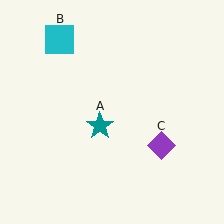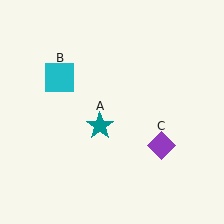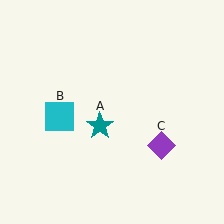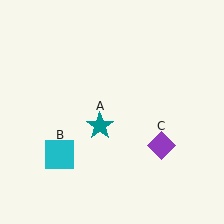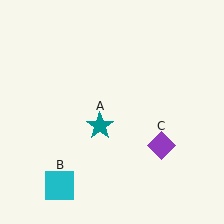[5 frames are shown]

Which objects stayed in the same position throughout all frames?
Teal star (object A) and purple diamond (object C) remained stationary.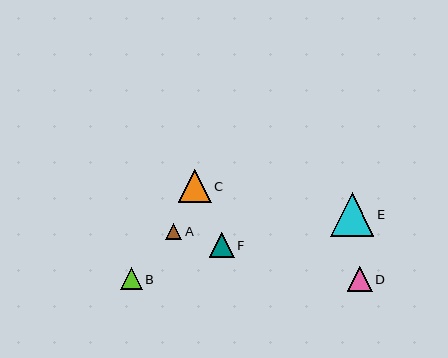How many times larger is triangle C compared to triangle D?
Triangle C is approximately 1.3 times the size of triangle D.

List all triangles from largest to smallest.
From largest to smallest: E, C, F, D, B, A.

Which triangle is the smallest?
Triangle A is the smallest with a size of approximately 16 pixels.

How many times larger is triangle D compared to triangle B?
Triangle D is approximately 1.1 times the size of triangle B.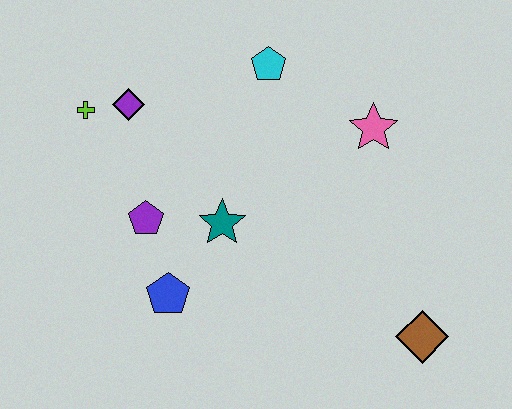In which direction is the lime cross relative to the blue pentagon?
The lime cross is above the blue pentagon.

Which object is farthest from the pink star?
The lime cross is farthest from the pink star.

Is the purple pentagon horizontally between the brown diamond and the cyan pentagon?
No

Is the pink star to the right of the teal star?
Yes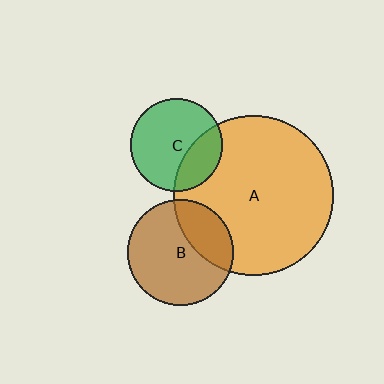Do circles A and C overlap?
Yes.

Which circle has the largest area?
Circle A (orange).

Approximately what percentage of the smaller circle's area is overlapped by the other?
Approximately 30%.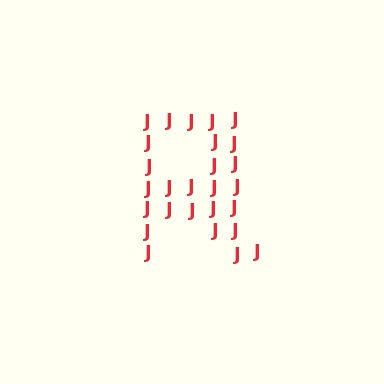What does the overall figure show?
The overall figure shows the letter R.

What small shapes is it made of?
It is made of small letter J's.